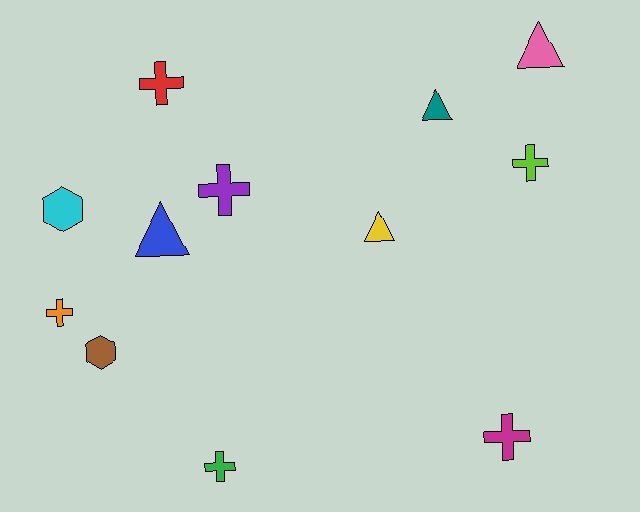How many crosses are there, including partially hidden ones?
There are 6 crosses.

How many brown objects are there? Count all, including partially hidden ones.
There is 1 brown object.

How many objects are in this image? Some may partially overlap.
There are 12 objects.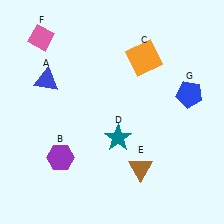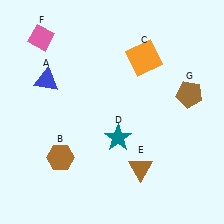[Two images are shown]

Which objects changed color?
B changed from purple to brown. G changed from blue to brown.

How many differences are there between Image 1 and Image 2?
There are 2 differences between the two images.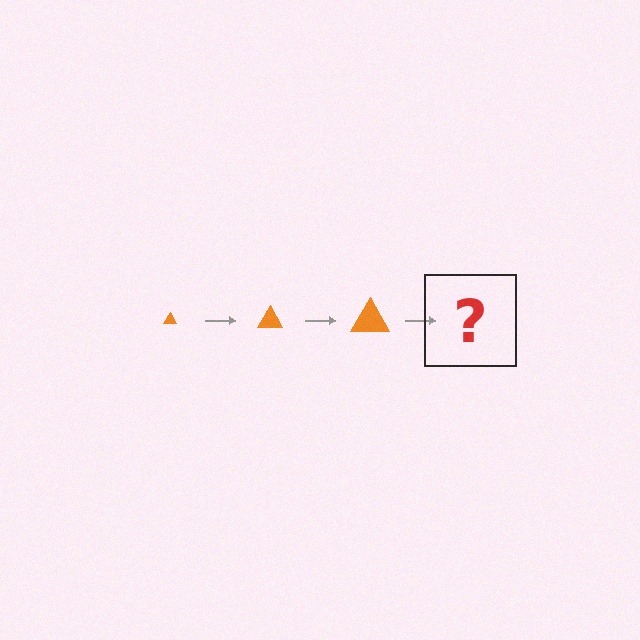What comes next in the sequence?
The next element should be an orange triangle, larger than the previous one.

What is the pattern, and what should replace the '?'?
The pattern is that the triangle gets progressively larger each step. The '?' should be an orange triangle, larger than the previous one.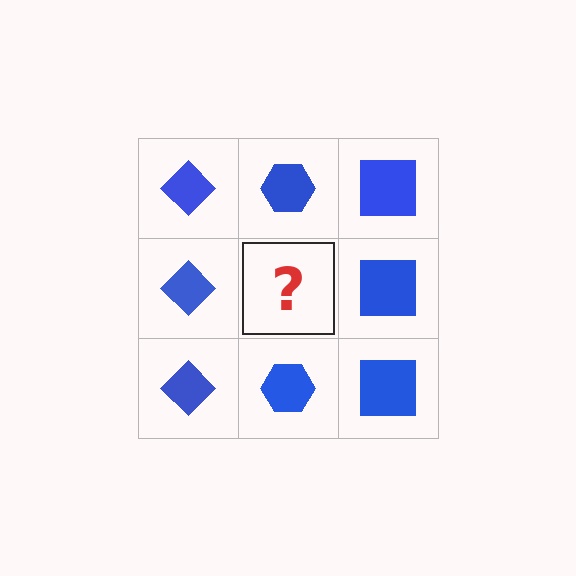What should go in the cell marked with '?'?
The missing cell should contain a blue hexagon.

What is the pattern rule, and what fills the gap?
The rule is that each column has a consistent shape. The gap should be filled with a blue hexagon.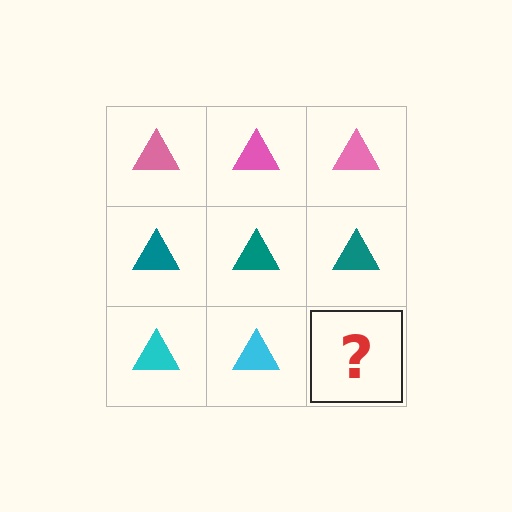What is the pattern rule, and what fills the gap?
The rule is that each row has a consistent color. The gap should be filled with a cyan triangle.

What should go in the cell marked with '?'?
The missing cell should contain a cyan triangle.